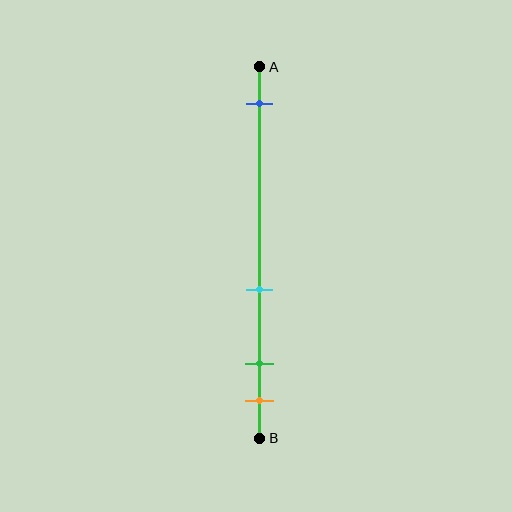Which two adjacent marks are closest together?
The green and orange marks are the closest adjacent pair.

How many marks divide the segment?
There are 4 marks dividing the segment.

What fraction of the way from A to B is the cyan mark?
The cyan mark is approximately 60% (0.6) of the way from A to B.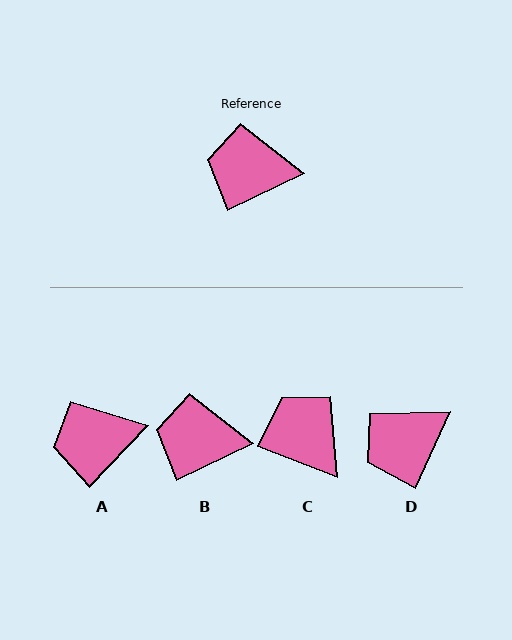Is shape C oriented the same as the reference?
No, it is off by about 46 degrees.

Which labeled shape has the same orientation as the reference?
B.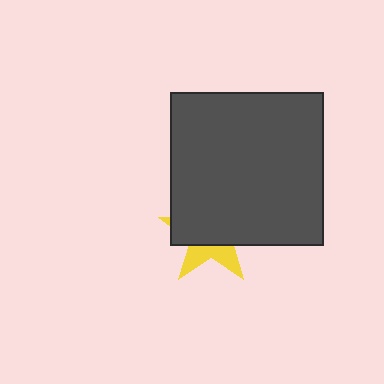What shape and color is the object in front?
The object in front is a dark gray square.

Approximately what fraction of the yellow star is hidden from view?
Roughly 66% of the yellow star is hidden behind the dark gray square.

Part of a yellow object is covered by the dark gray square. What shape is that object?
It is a star.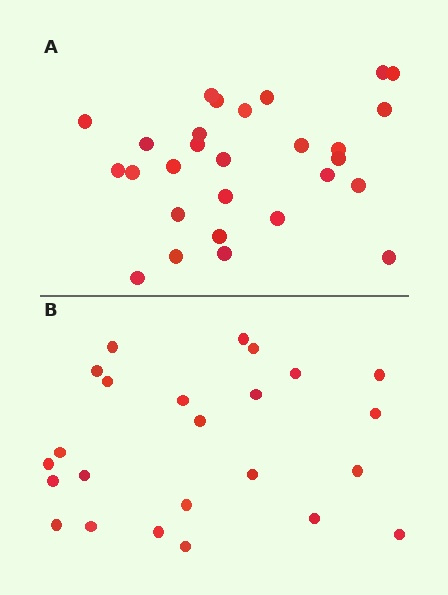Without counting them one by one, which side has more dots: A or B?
Region A (the top region) has more dots.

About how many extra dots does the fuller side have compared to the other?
Region A has about 4 more dots than region B.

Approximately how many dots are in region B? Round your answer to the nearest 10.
About 20 dots. (The exact count is 24, which rounds to 20.)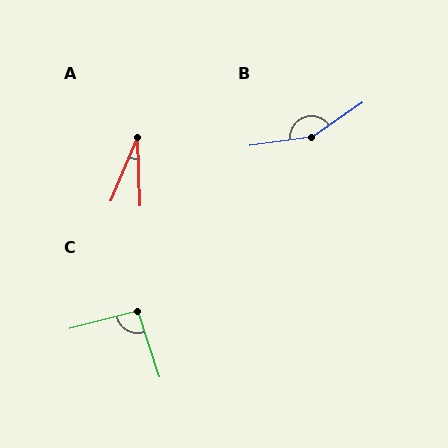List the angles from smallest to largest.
A (25°), C (94°), B (153°).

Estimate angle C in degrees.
Approximately 94 degrees.